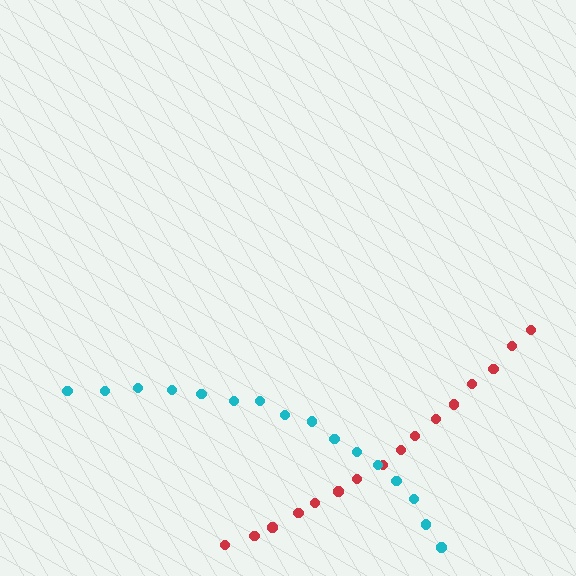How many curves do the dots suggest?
There are 2 distinct paths.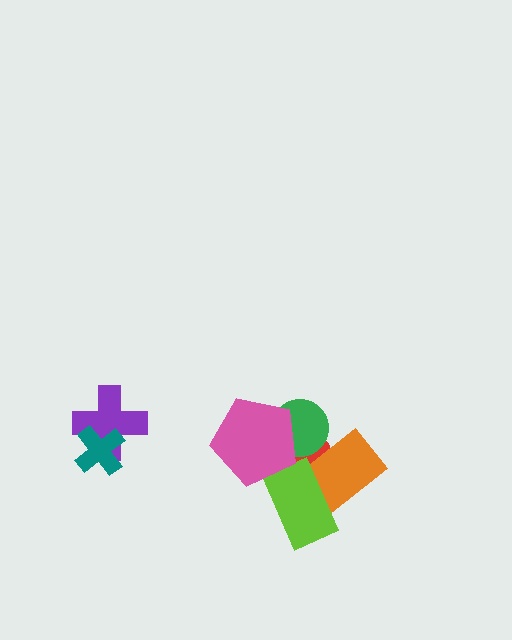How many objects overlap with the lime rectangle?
3 objects overlap with the lime rectangle.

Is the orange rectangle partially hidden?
Yes, it is partially covered by another shape.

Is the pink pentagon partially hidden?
No, no other shape covers it.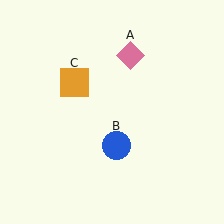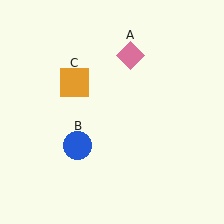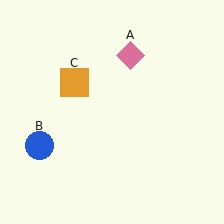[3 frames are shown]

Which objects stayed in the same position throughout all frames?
Pink diamond (object A) and orange square (object C) remained stationary.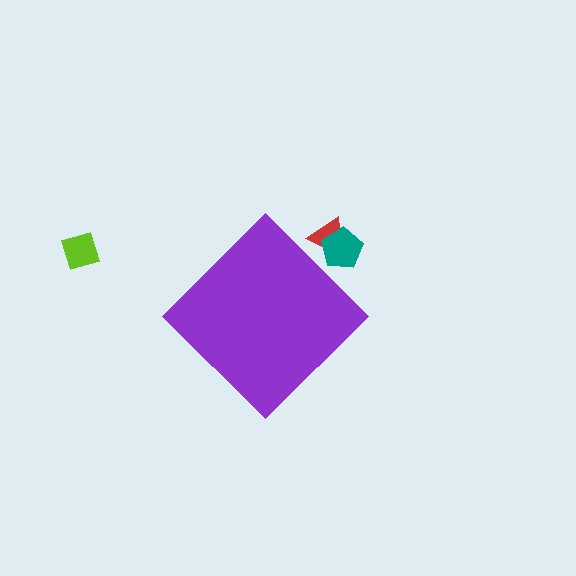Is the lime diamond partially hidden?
No, the lime diamond is fully visible.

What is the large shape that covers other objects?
A purple diamond.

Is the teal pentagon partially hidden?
Yes, the teal pentagon is partially hidden behind the purple diamond.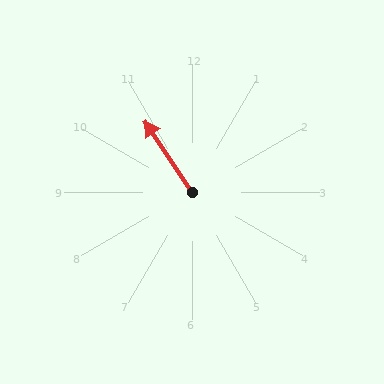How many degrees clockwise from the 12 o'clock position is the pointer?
Approximately 326 degrees.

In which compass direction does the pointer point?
Northwest.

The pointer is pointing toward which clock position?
Roughly 11 o'clock.